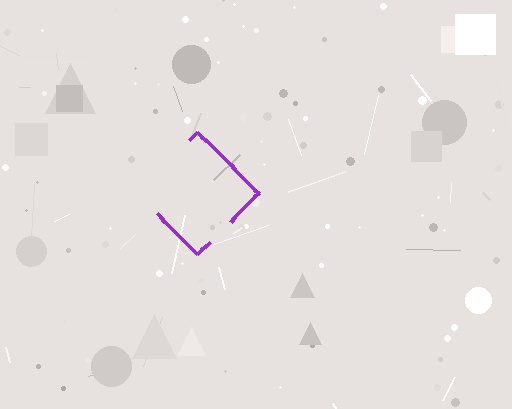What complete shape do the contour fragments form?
The contour fragments form a diamond.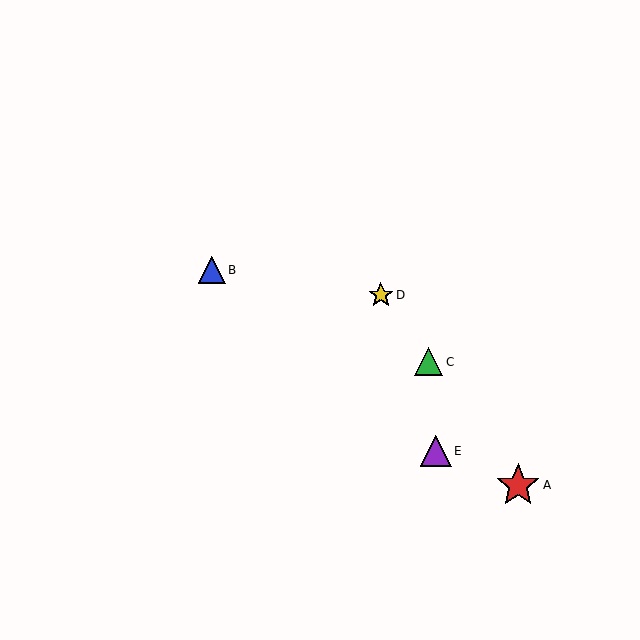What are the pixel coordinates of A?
Object A is at (518, 485).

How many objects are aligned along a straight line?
3 objects (A, C, D) are aligned along a straight line.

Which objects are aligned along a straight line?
Objects A, C, D are aligned along a straight line.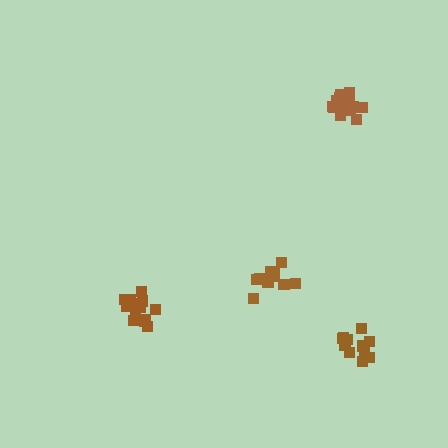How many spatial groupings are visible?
There are 4 spatial groupings.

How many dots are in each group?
Group 1: 12 dots, Group 2: 11 dots, Group 3: 14 dots, Group 4: 14 dots (51 total).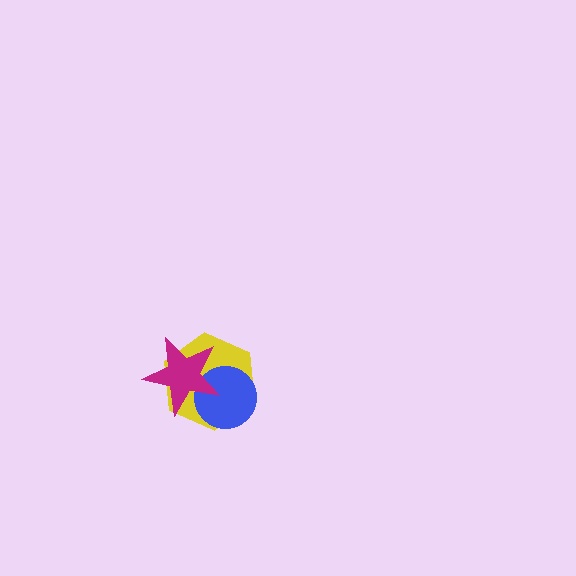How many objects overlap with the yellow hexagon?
2 objects overlap with the yellow hexagon.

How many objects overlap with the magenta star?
2 objects overlap with the magenta star.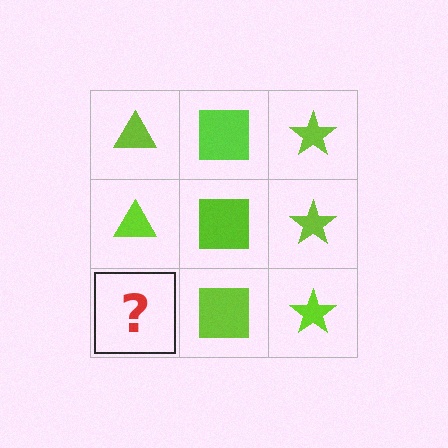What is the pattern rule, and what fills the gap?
The rule is that each column has a consistent shape. The gap should be filled with a lime triangle.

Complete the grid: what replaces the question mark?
The question mark should be replaced with a lime triangle.